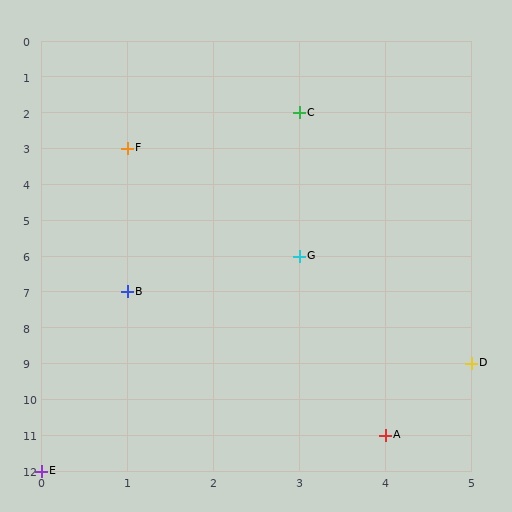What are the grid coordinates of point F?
Point F is at grid coordinates (1, 3).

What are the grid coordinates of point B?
Point B is at grid coordinates (1, 7).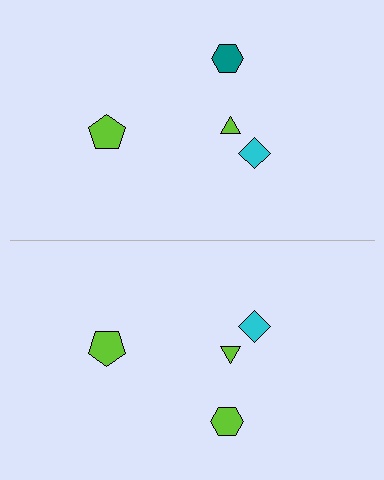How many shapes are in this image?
There are 8 shapes in this image.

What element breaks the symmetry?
The lime hexagon on the bottom side breaks the symmetry — its mirror counterpart is teal.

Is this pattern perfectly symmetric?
No, the pattern is not perfectly symmetric. The lime hexagon on the bottom side breaks the symmetry — its mirror counterpart is teal.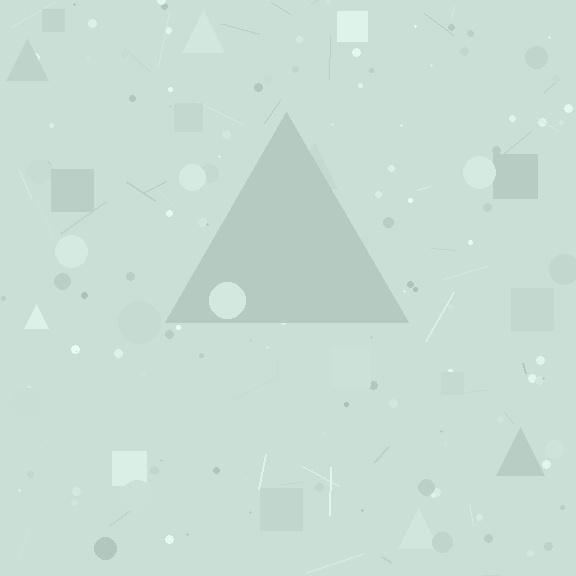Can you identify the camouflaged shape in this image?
The camouflaged shape is a triangle.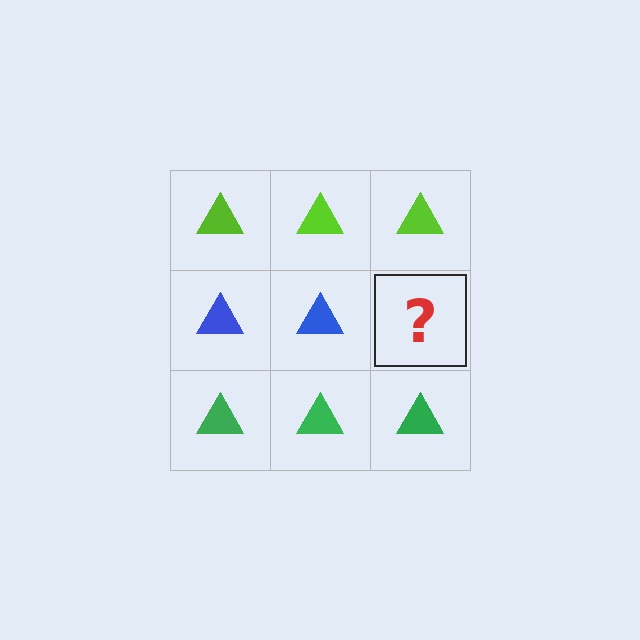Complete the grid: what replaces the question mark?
The question mark should be replaced with a blue triangle.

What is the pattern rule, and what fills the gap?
The rule is that each row has a consistent color. The gap should be filled with a blue triangle.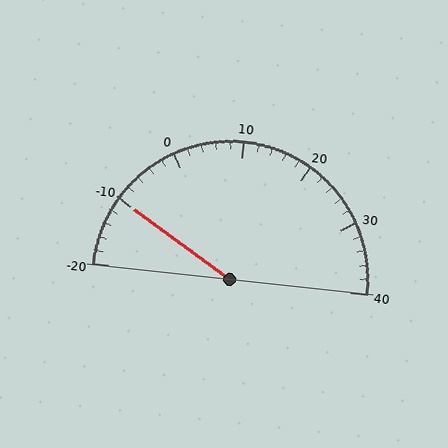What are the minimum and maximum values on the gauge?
The gauge ranges from -20 to 40.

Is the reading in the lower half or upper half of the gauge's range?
The reading is in the lower half of the range (-20 to 40).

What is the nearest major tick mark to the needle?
The nearest major tick mark is -10.